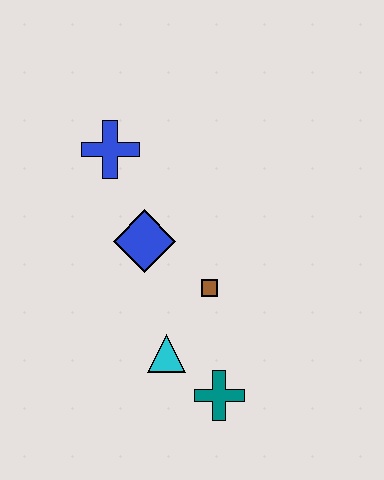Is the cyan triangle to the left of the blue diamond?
No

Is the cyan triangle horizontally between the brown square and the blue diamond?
Yes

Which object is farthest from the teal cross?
The blue cross is farthest from the teal cross.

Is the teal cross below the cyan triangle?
Yes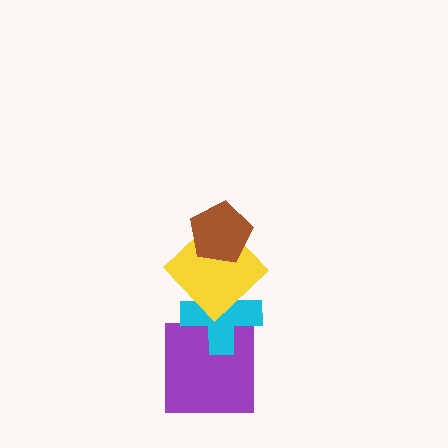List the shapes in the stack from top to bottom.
From top to bottom: the brown pentagon, the yellow diamond, the cyan cross, the purple square.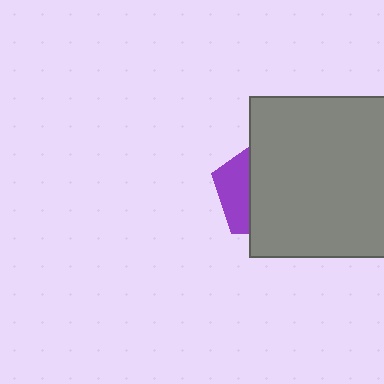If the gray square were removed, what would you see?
You would see the complete purple pentagon.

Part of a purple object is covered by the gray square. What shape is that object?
It is a pentagon.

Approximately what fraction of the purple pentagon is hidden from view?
Roughly 68% of the purple pentagon is hidden behind the gray square.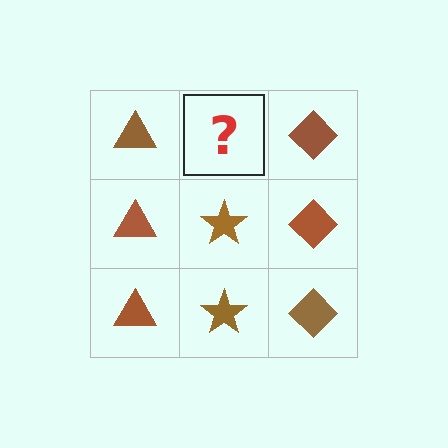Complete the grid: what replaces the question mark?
The question mark should be replaced with a brown star.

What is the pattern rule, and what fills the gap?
The rule is that each column has a consistent shape. The gap should be filled with a brown star.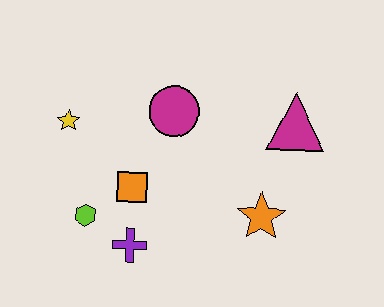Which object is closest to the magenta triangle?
The orange star is closest to the magenta triangle.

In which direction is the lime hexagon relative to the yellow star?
The lime hexagon is below the yellow star.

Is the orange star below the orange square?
Yes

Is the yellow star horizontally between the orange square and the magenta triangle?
No